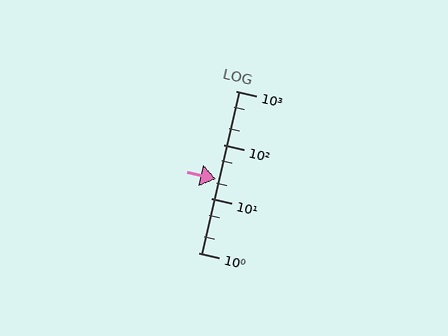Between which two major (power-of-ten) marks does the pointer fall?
The pointer is between 10 and 100.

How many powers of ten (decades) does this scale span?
The scale spans 3 decades, from 1 to 1000.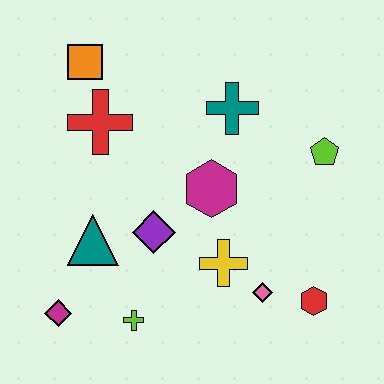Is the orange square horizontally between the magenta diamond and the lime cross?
Yes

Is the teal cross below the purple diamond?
No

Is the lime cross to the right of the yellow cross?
No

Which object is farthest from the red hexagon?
The orange square is farthest from the red hexagon.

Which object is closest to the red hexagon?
The pink diamond is closest to the red hexagon.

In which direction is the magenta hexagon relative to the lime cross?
The magenta hexagon is above the lime cross.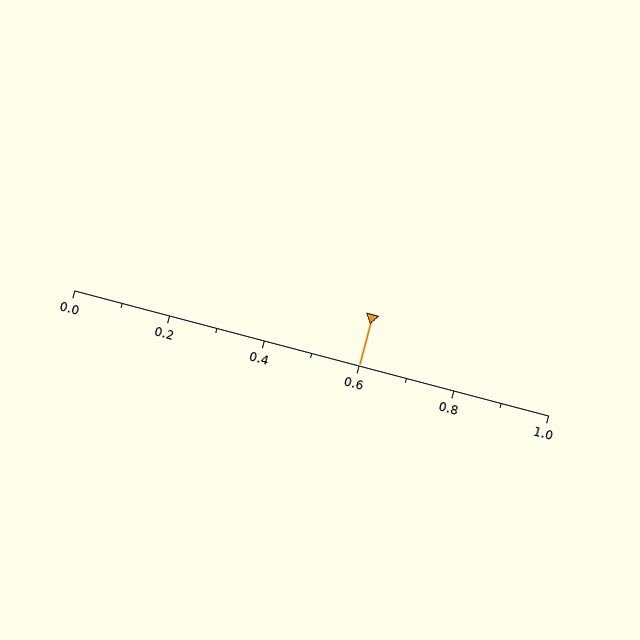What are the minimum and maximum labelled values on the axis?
The axis runs from 0.0 to 1.0.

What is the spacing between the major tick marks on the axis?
The major ticks are spaced 0.2 apart.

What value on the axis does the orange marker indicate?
The marker indicates approximately 0.6.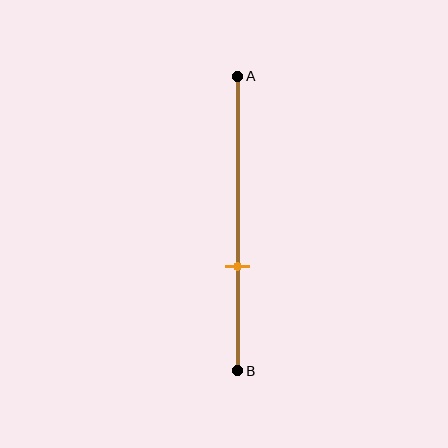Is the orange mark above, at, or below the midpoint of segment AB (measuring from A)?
The orange mark is below the midpoint of segment AB.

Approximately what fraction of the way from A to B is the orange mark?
The orange mark is approximately 65% of the way from A to B.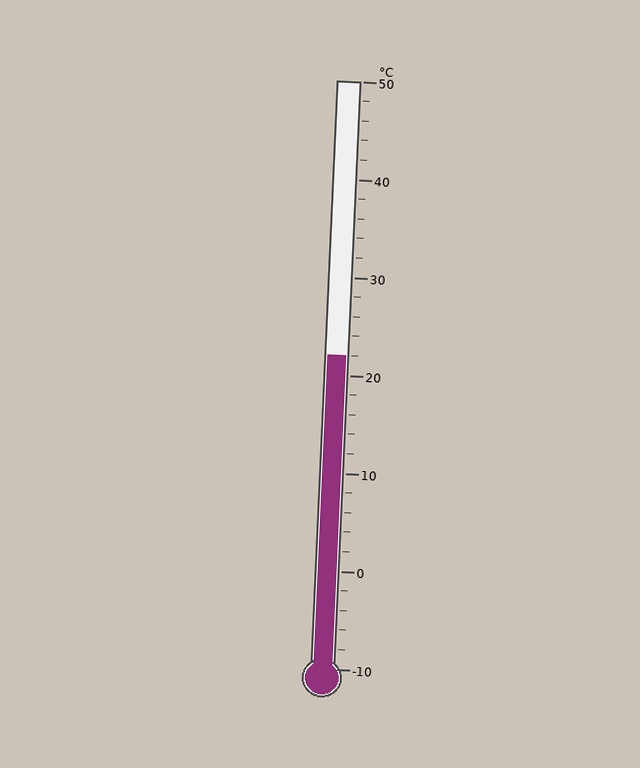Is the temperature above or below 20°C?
The temperature is above 20°C.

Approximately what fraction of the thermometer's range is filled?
The thermometer is filled to approximately 55% of its range.